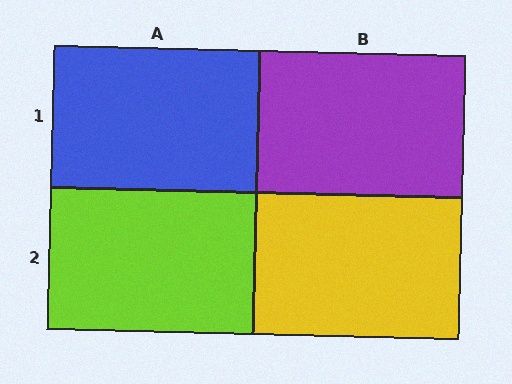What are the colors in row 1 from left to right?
Blue, purple.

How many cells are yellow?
1 cell is yellow.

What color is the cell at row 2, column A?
Lime.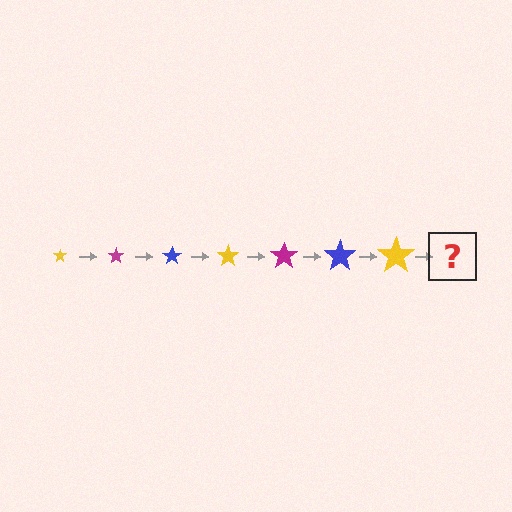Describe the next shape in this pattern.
It should be a magenta star, larger than the previous one.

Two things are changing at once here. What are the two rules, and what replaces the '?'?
The two rules are that the star grows larger each step and the color cycles through yellow, magenta, and blue. The '?' should be a magenta star, larger than the previous one.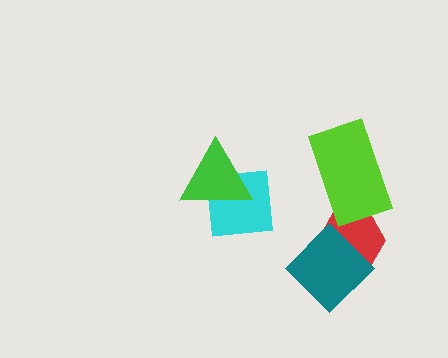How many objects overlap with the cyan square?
1 object overlaps with the cyan square.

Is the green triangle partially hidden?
No, no other shape covers it.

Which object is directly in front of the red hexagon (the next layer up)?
The teal diamond is directly in front of the red hexagon.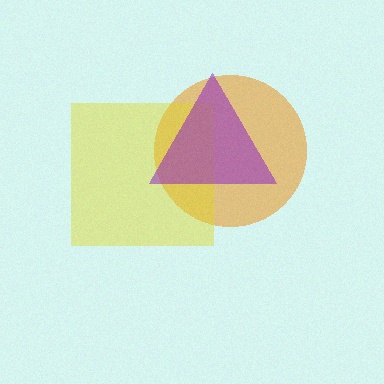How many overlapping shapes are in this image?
There are 3 overlapping shapes in the image.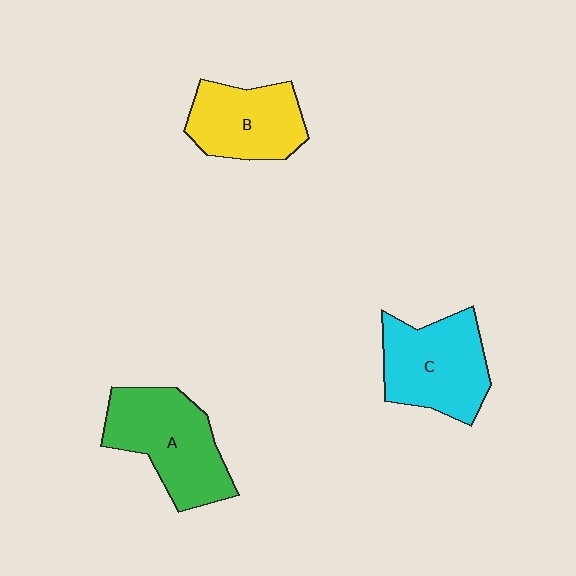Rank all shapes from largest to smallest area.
From largest to smallest: A (green), C (cyan), B (yellow).